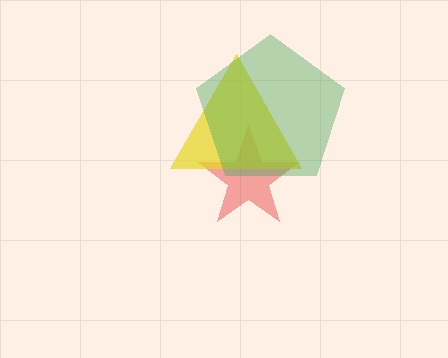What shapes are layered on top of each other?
The layered shapes are: a red star, a yellow triangle, a green pentagon.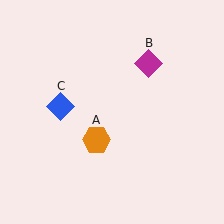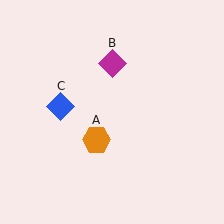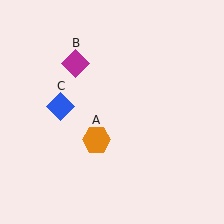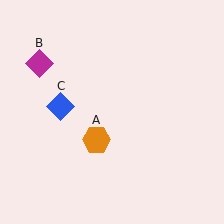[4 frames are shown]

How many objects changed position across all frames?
1 object changed position: magenta diamond (object B).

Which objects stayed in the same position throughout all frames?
Orange hexagon (object A) and blue diamond (object C) remained stationary.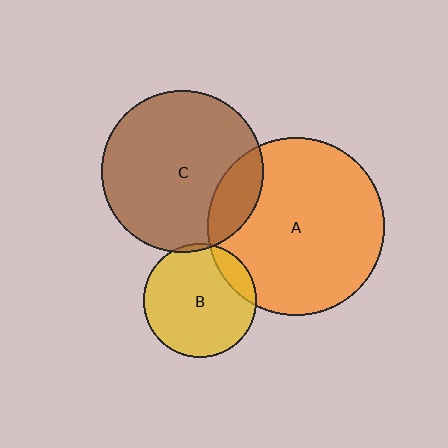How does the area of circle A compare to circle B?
Approximately 2.4 times.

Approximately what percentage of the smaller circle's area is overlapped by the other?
Approximately 15%.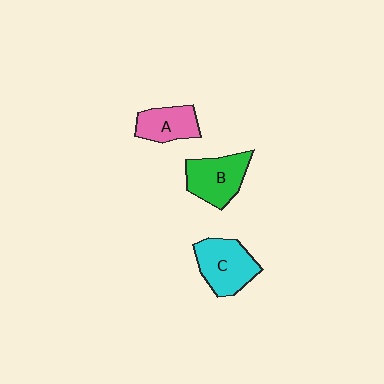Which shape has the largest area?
Shape C (cyan).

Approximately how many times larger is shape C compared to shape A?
Approximately 1.4 times.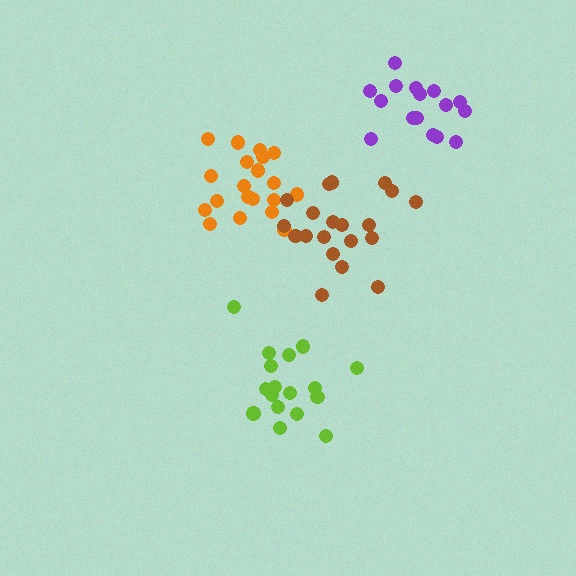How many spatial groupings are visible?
There are 4 spatial groupings.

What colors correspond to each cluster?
The clusters are colored: orange, brown, purple, lime.